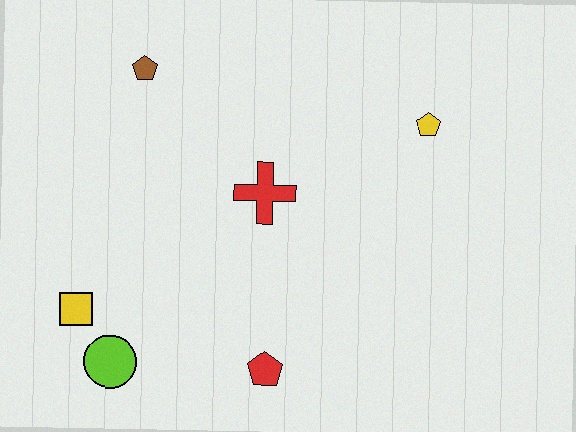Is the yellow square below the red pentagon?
No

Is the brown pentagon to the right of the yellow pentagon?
No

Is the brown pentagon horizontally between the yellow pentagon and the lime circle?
Yes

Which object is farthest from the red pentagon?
The brown pentagon is farthest from the red pentagon.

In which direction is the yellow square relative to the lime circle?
The yellow square is above the lime circle.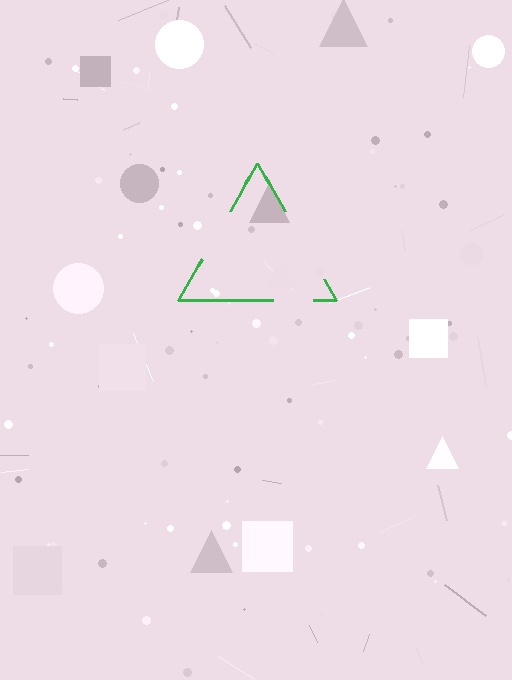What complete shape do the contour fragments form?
The contour fragments form a triangle.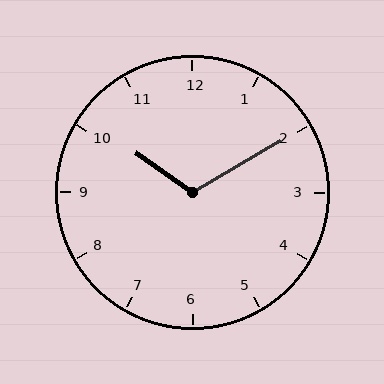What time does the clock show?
10:10.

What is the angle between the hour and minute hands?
Approximately 115 degrees.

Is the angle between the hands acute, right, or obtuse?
It is obtuse.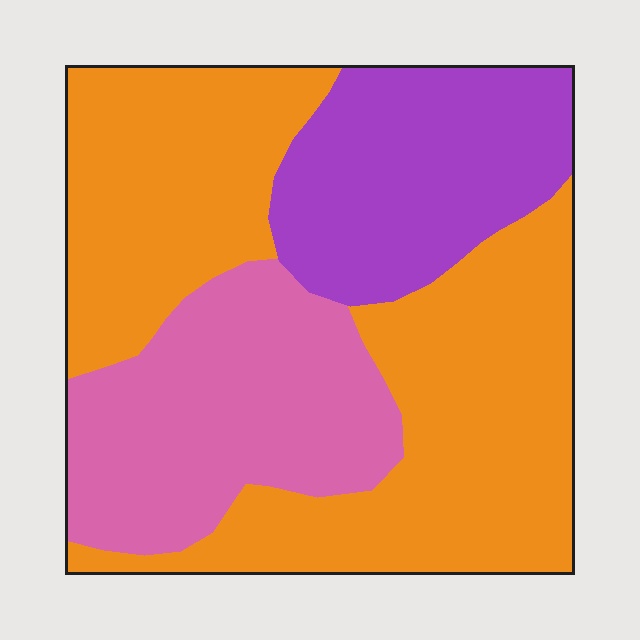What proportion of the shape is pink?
Pink takes up about one quarter (1/4) of the shape.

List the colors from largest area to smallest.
From largest to smallest: orange, pink, purple.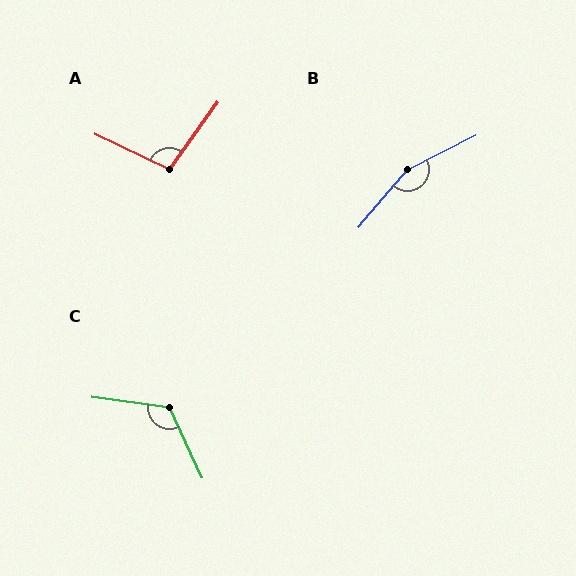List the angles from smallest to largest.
A (100°), C (123°), B (157°).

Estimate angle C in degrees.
Approximately 123 degrees.